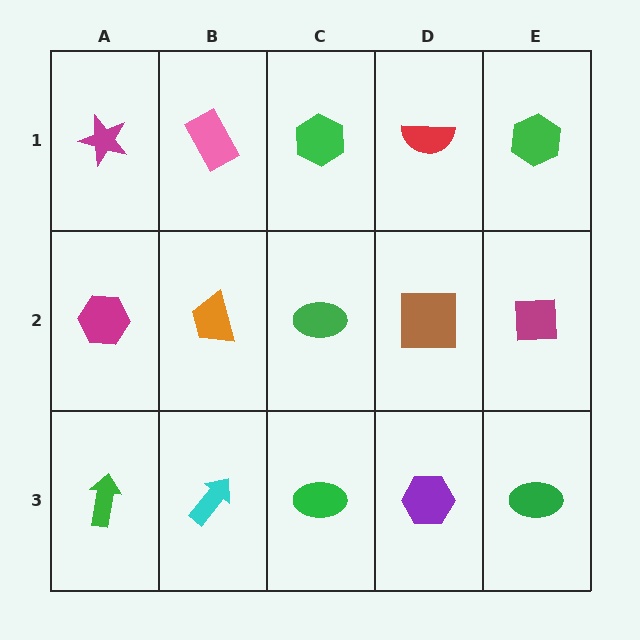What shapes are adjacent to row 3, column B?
An orange trapezoid (row 2, column B), a green arrow (row 3, column A), a green ellipse (row 3, column C).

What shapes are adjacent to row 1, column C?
A green ellipse (row 2, column C), a pink rectangle (row 1, column B), a red semicircle (row 1, column D).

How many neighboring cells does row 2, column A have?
3.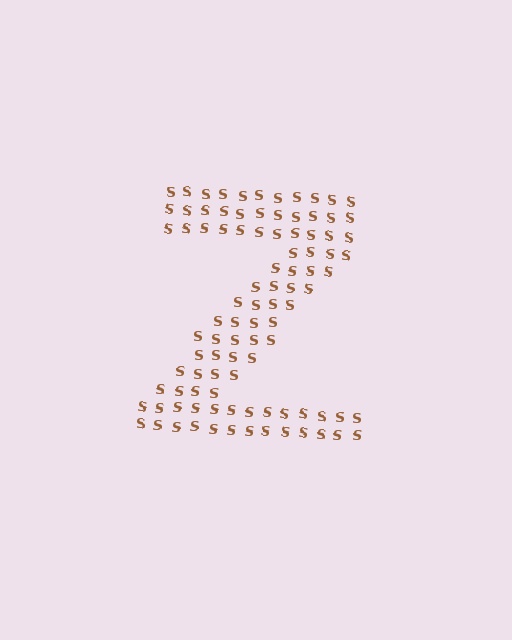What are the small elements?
The small elements are letter S's.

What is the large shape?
The large shape is the letter Z.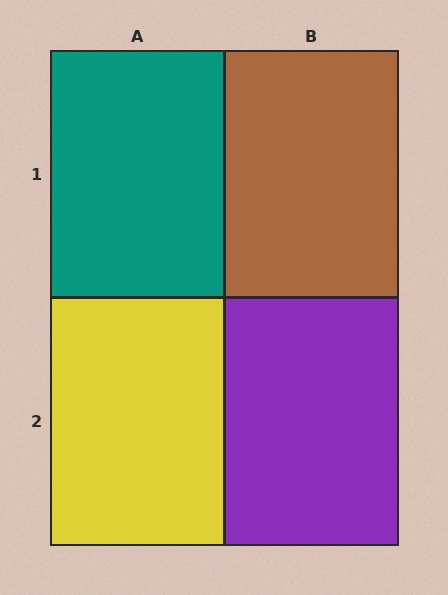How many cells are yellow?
1 cell is yellow.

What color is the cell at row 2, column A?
Yellow.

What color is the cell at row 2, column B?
Purple.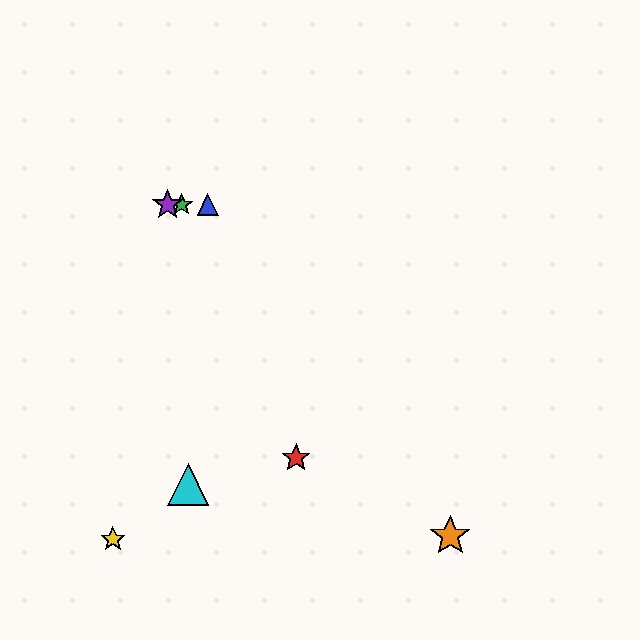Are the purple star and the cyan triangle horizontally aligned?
No, the purple star is at y≈205 and the cyan triangle is at y≈484.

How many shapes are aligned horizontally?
3 shapes (the blue triangle, the green star, the purple star) are aligned horizontally.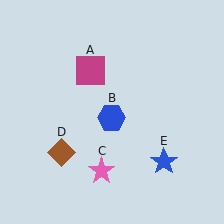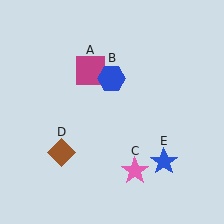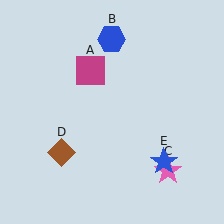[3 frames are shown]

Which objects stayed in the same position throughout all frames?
Magenta square (object A) and brown diamond (object D) and blue star (object E) remained stationary.